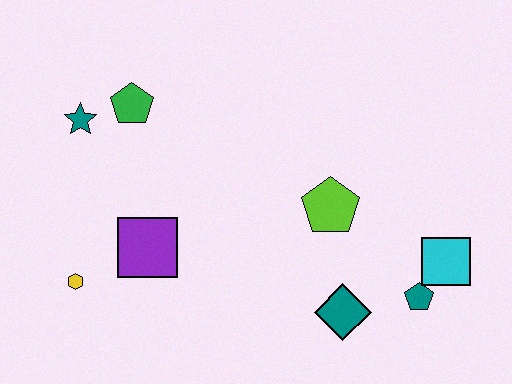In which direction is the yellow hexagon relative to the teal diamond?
The yellow hexagon is to the left of the teal diamond.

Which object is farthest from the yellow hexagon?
The cyan square is farthest from the yellow hexagon.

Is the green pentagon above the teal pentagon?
Yes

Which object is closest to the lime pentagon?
The teal diamond is closest to the lime pentagon.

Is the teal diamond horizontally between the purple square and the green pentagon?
No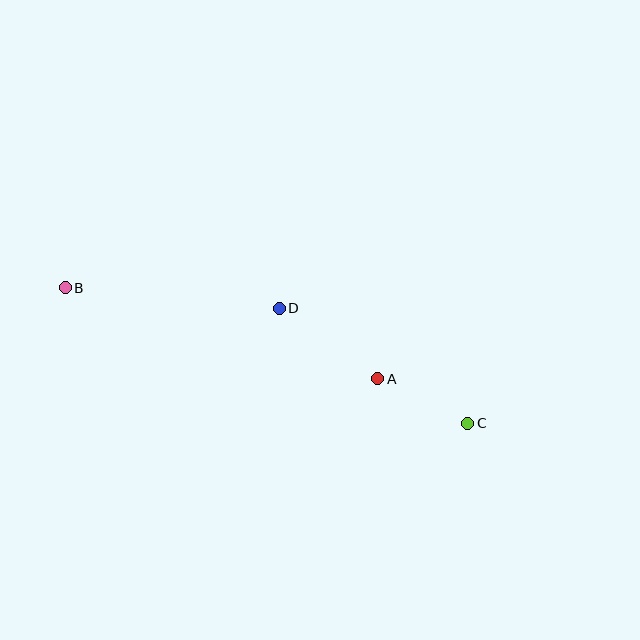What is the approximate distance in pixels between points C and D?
The distance between C and D is approximately 221 pixels.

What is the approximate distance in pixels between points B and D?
The distance between B and D is approximately 215 pixels.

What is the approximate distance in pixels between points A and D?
The distance between A and D is approximately 121 pixels.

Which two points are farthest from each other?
Points B and C are farthest from each other.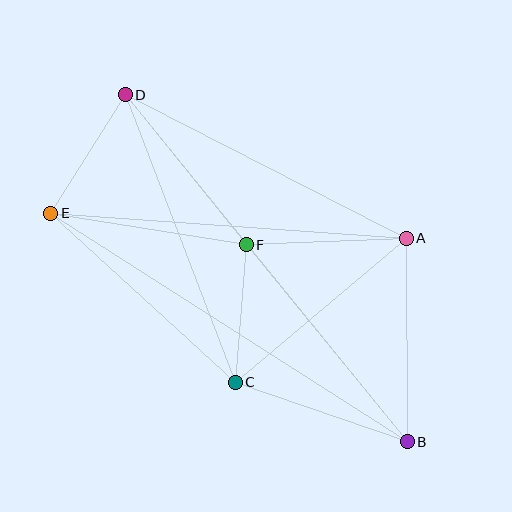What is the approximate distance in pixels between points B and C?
The distance between B and C is approximately 182 pixels.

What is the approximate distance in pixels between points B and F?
The distance between B and F is approximately 255 pixels.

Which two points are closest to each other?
Points C and F are closest to each other.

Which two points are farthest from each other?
Points B and D are farthest from each other.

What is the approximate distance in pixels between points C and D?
The distance between C and D is approximately 308 pixels.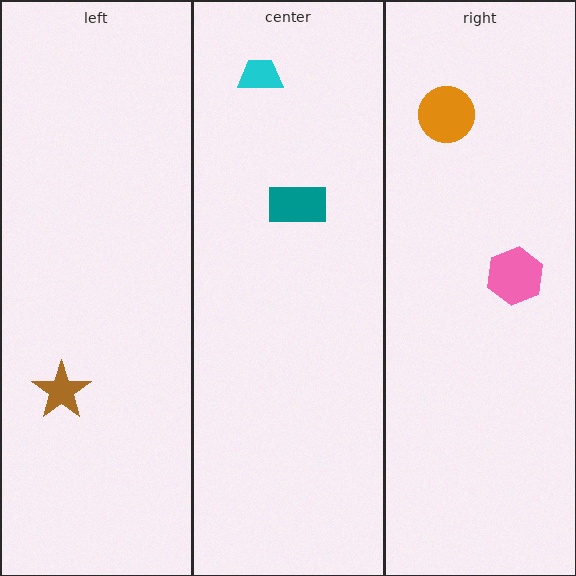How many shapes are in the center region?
2.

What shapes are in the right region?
The orange circle, the pink hexagon.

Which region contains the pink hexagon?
The right region.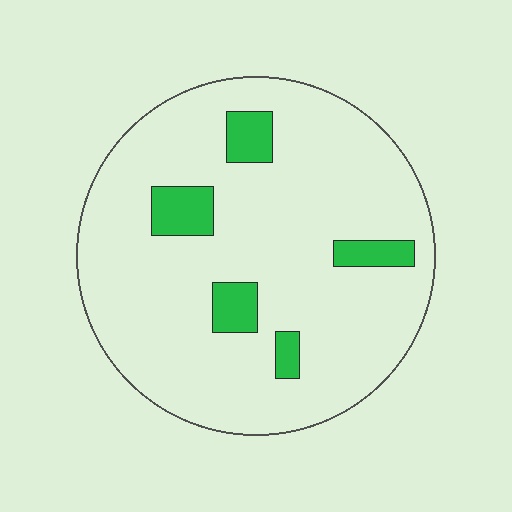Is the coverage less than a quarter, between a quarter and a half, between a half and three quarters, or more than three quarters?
Less than a quarter.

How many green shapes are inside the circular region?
5.